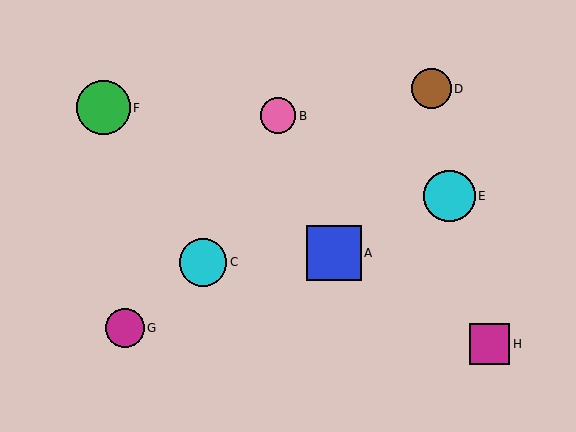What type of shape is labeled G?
Shape G is a magenta circle.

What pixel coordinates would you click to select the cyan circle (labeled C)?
Click at (203, 262) to select the cyan circle C.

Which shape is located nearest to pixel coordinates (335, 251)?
The blue square (labeled A) at (334, 253) is nearest to that location.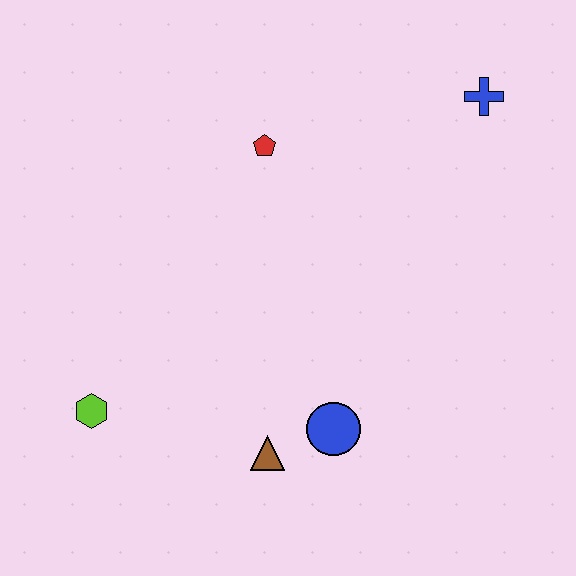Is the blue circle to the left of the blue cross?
Yes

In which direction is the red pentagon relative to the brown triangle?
The red pentagon is above the brown triangle.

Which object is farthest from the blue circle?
The blue cross is farthest from the blue circle.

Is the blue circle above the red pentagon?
No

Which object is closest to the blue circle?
The brown triangle is closest to the blue circle.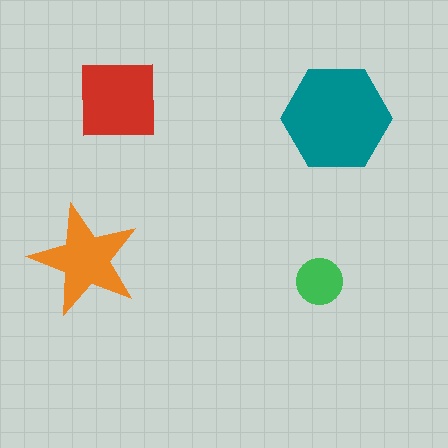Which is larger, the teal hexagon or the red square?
The teal hexagon.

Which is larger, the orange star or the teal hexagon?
The teal hexagon.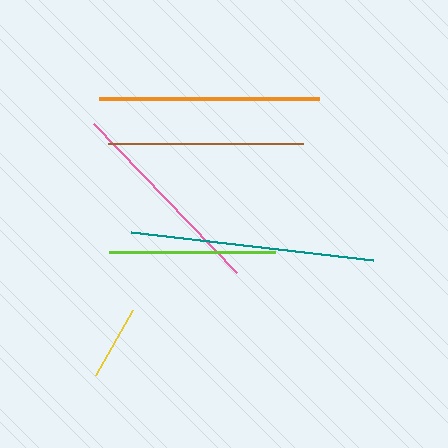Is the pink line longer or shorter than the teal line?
The teal line is longer than the pink line.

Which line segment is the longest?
The teal line is the longest at approximately 243 pixels.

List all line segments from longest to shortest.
From longest to shortest: teal, orange, pink, brown, lime, yellow.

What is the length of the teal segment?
The teal segment is approximately 243 pixels long.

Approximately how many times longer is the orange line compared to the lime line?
The orange line is approximately 1.3 times the length of the lime line.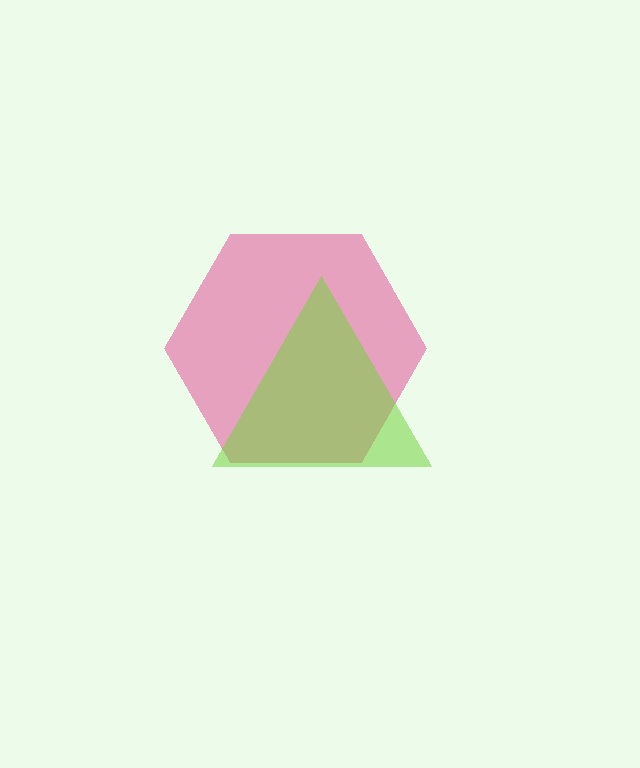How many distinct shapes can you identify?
There are 2 distinct shapes: a pink hexagon, a lime triangle.